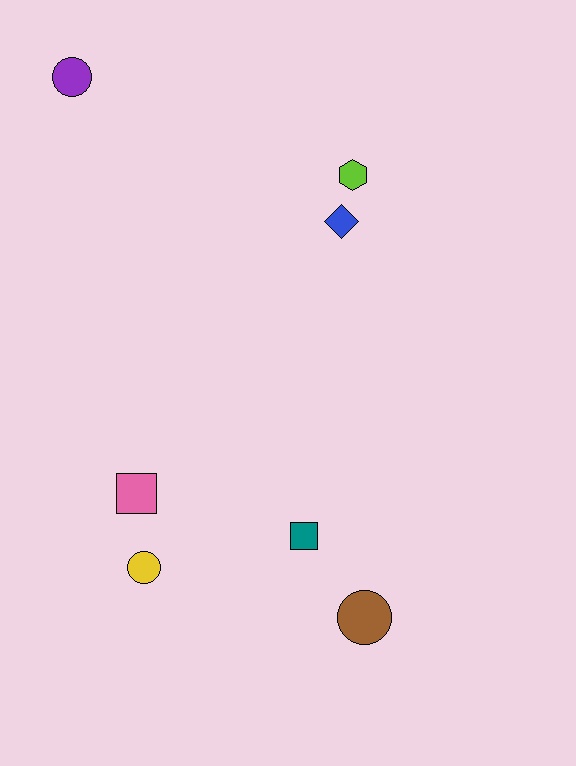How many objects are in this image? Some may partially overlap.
There are 7 objects.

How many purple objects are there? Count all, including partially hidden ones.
There is 1 purple object.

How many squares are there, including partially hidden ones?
There are 2 squares.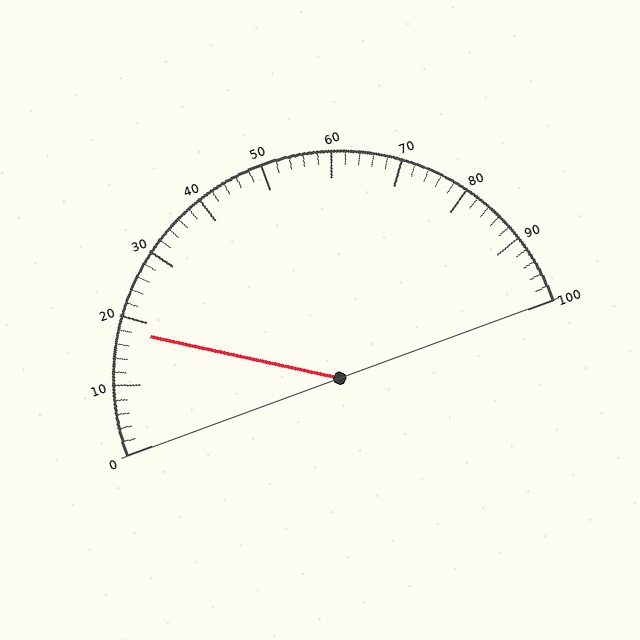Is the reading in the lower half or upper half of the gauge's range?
The reading is in the lower half of the range (0 to 100).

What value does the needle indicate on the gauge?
The needle indicates approximately 18.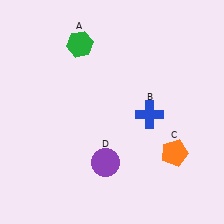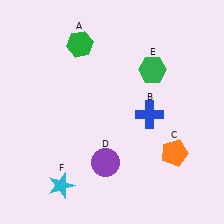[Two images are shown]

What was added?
A green hexagon (E), a cyan star (F) were added in Image 2.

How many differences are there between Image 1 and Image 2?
There are 2 differences between the two images.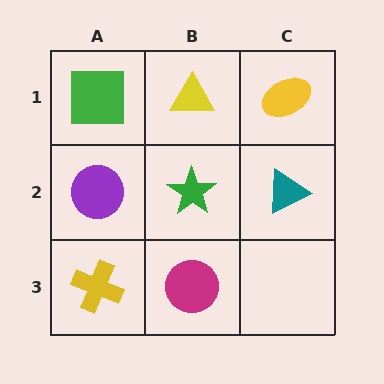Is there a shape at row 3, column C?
No, that cell is empty.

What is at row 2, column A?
A purple circle.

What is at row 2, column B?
A green star.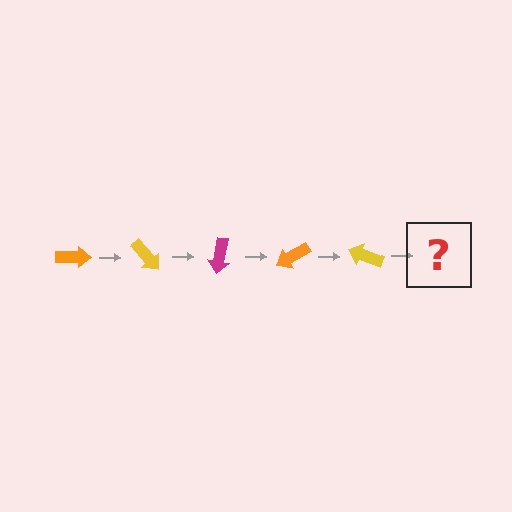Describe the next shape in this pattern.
It should be a magenta arrow, rotated 250 degrees from the start.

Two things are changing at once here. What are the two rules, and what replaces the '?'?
The two rules are that it rotates 50 degrees each step and the color cycles through orange, yellow, and magenta. The '?' should be a magenta arrow, rotated 250 degrees from the start.